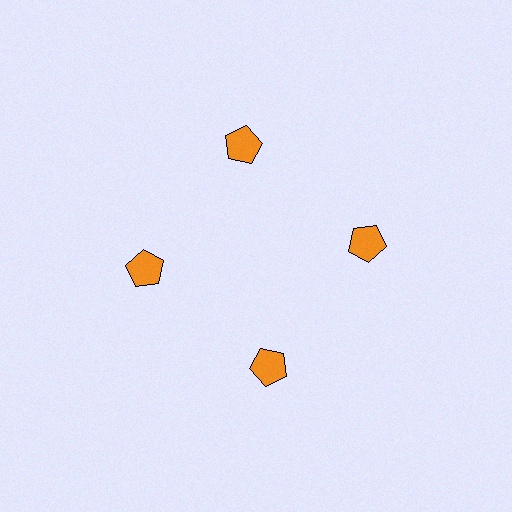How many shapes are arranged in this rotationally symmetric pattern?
There are 4 shapes, arranged in 4 groups of 1.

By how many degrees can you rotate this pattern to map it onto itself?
The pattern maps onto itself every 90 degrees of rotation.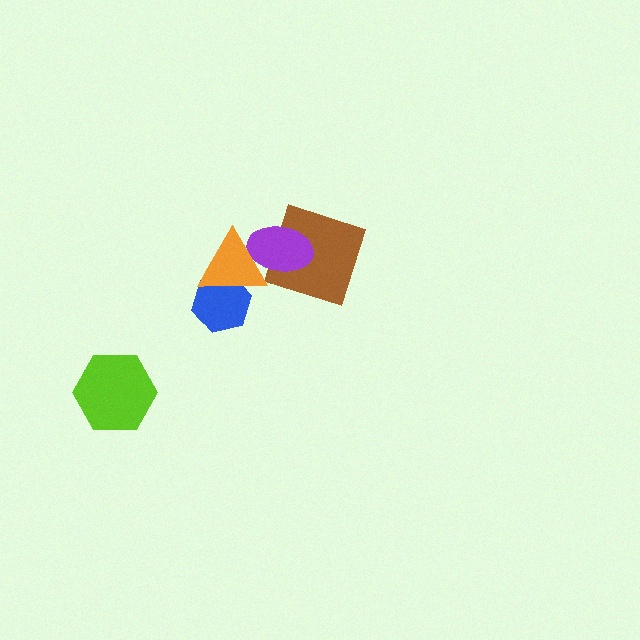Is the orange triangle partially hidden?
No, no other shape covers it.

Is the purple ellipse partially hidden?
Yes, it is partially covered by another shape.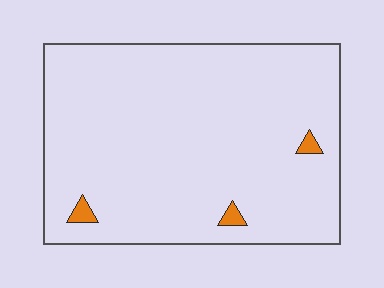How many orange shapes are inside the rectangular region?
3.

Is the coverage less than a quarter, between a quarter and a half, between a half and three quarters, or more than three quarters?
Less than a quarter.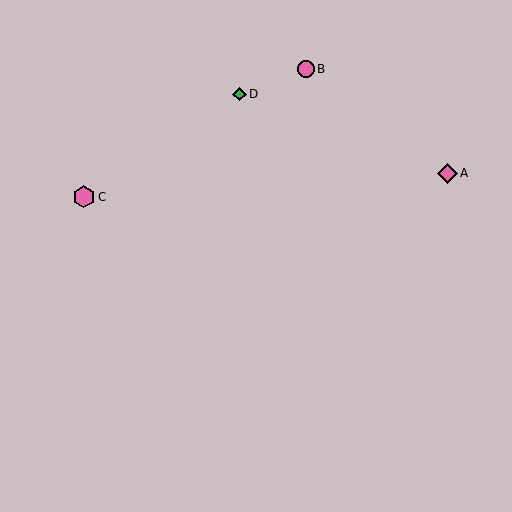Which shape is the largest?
The pink hexagon (labeled C) is the largest.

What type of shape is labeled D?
Shape D is a green diamond.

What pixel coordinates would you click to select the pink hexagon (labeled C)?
Click at (84, 197) to select the pink hexagon C.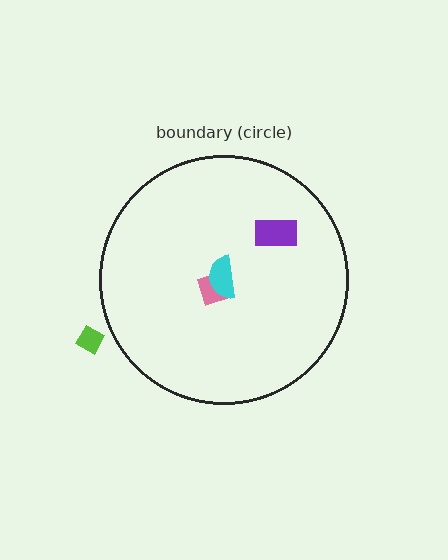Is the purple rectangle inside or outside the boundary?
Inside.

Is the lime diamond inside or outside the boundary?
Outside.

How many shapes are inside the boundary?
3 inside, 1 outside.